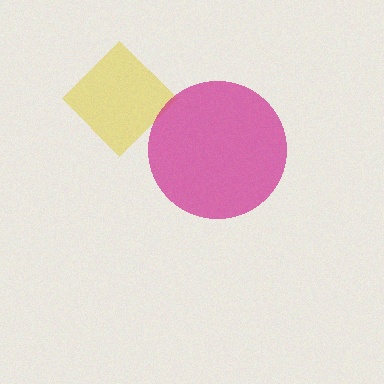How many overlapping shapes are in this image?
There are 2 overlapping shapes in the image.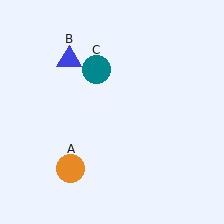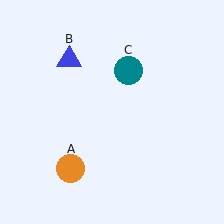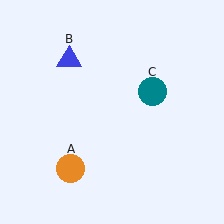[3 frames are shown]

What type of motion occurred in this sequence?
The teal circle (object C) rotated clockwise around the center of the scene.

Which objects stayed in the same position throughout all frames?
Orange circle (object A) and blue triangle (object B) remained stationary.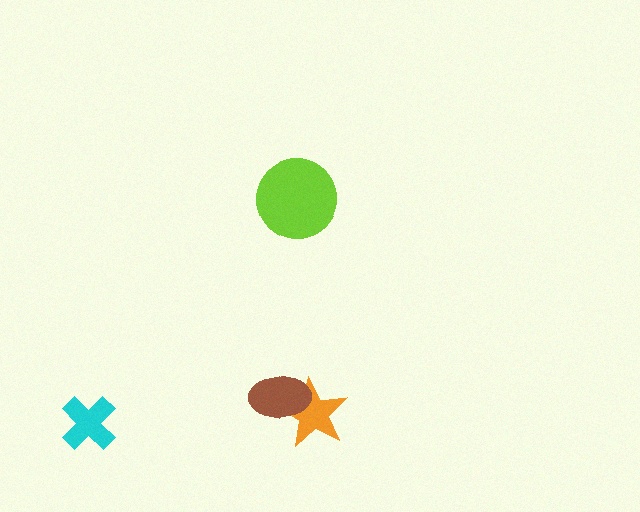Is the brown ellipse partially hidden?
No, no other shape covers it.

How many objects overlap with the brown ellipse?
1 object overlaps with the brown ellipse.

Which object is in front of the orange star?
The brown ellipse is in front of the orange star.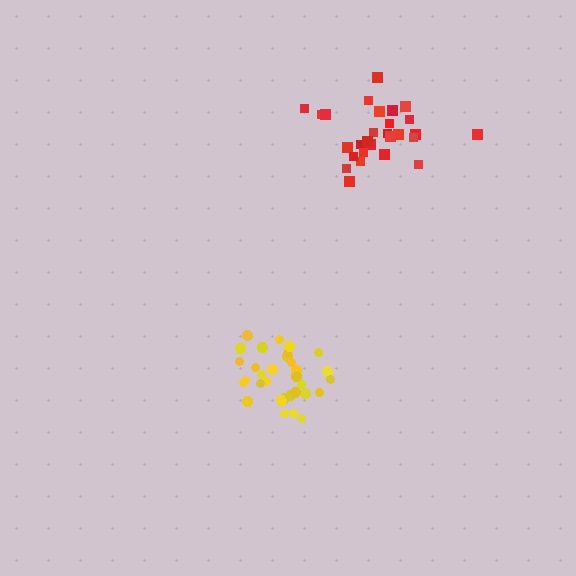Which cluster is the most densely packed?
Yellow.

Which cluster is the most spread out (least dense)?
Red.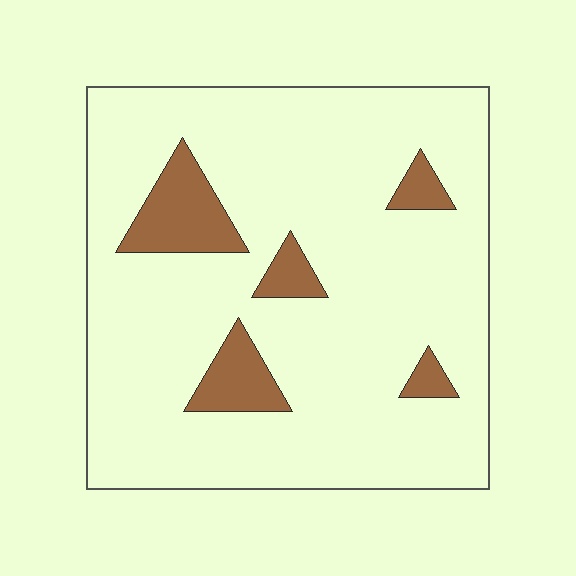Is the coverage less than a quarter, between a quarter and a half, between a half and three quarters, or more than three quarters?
Less than a quarter.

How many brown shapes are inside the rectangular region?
5.